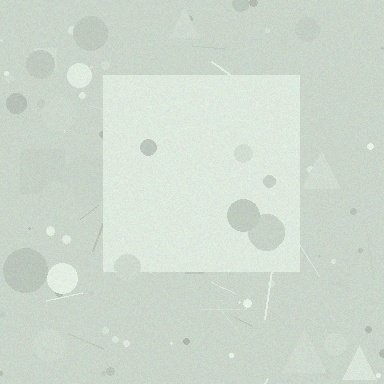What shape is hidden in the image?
A square is hidden in the image.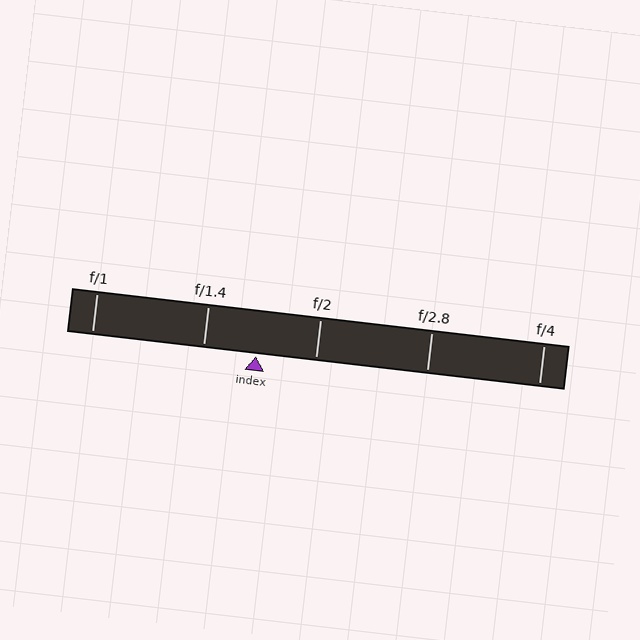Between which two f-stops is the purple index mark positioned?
The index mark is between f/1.4 and f/2.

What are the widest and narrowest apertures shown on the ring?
The widest aperture shown is f/1 and the narrowest is f/4.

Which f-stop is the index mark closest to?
The index mark is closest to f/1.4.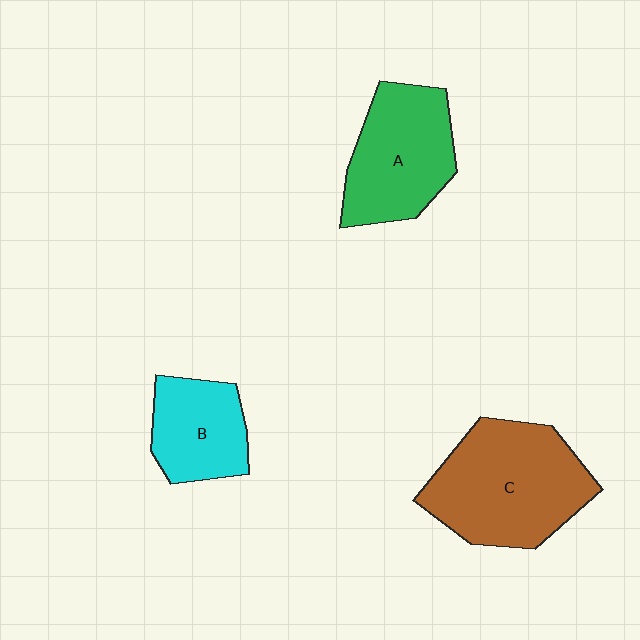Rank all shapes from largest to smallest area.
From largest to smallest: C (brown), A (green), B (cyan).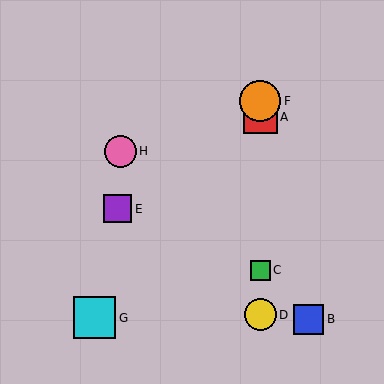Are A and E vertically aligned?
No, A is at x≈260 and E is at x≈118.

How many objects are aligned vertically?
4 objects (A, C, D, F) are aligned vertically.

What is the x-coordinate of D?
Object D is at x≈260.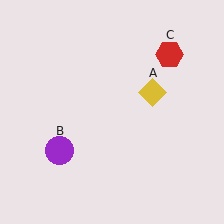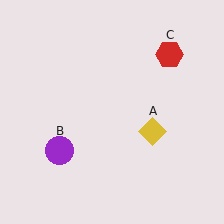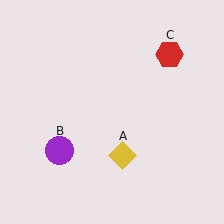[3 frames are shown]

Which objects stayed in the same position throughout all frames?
Purple circle (object B) and red hexagon (object C) remained stationary.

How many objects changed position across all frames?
1 object changed position: yellow diamond (object A).